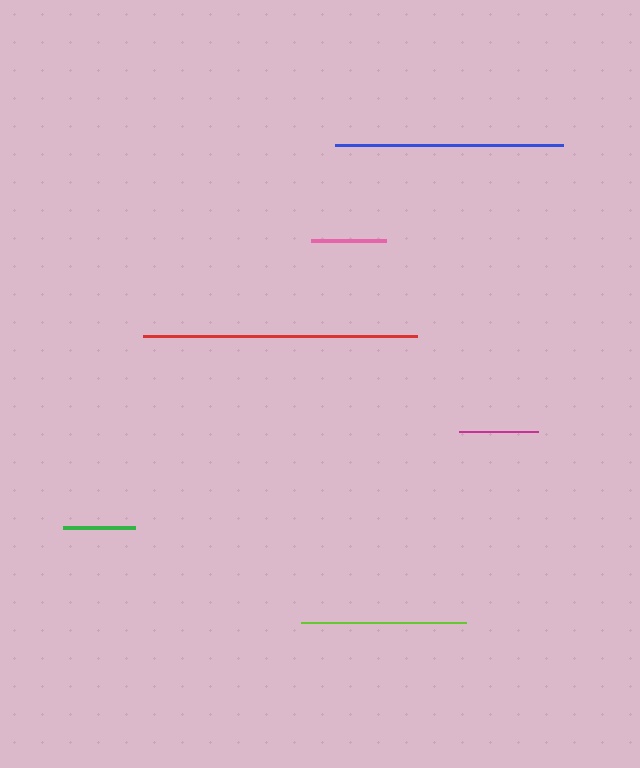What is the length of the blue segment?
The blue segment is approximately 228 pixels long.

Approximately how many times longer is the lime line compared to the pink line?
The lime line is approximately 2.2 times the length of the pink line.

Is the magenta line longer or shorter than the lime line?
The lime line is longer than the magenta line.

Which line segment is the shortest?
The green line is the shortest at approximately 71 pixels.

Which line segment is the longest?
The red line is the longest at approximately 274 pixels.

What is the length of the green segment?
The green segment is approximately 71 pixels long.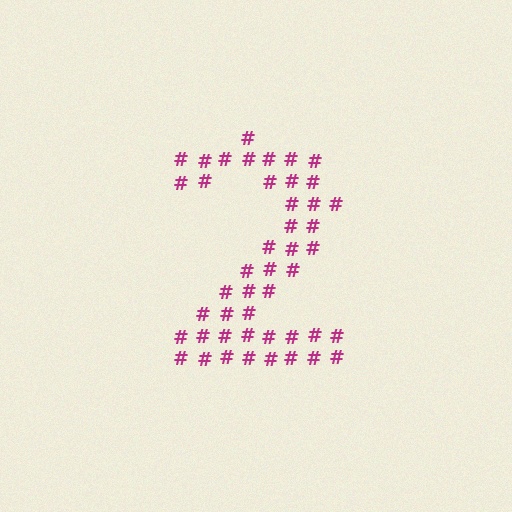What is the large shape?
The large shape is the digit 2.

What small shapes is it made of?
It is made of small hash symbols.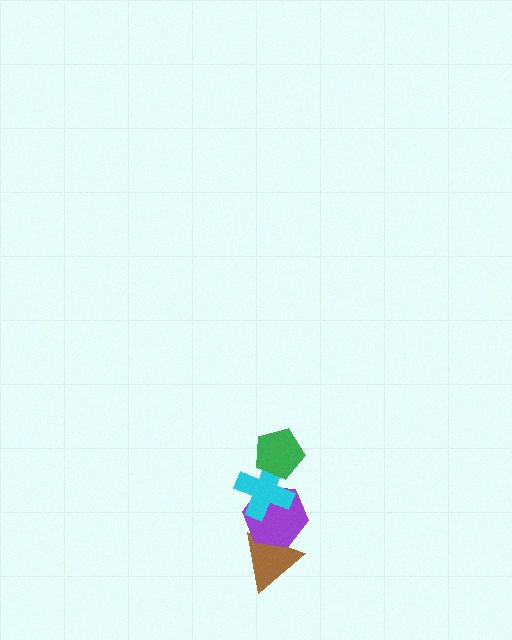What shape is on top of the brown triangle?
The purple hexagon is on top of the brown triangle.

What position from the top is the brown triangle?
The brown triangle is 4th from the top.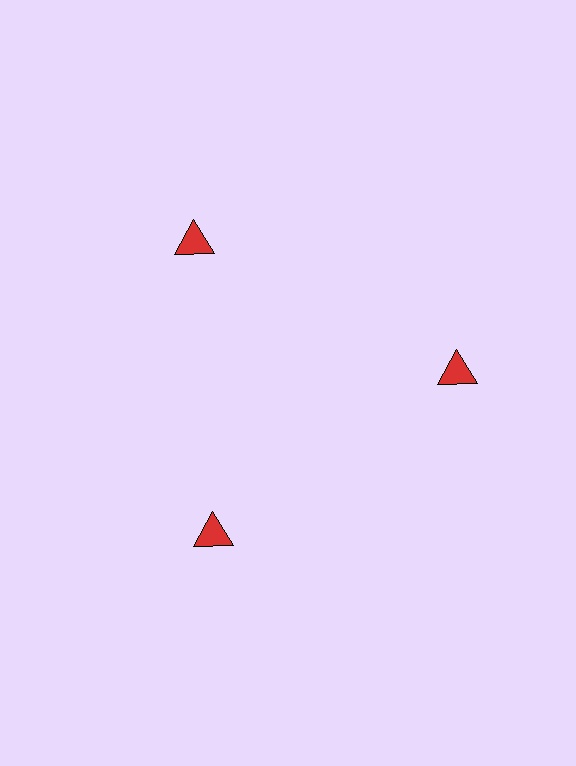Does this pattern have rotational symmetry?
Yes, this pattern has 3-fold rotational symmetry. It looks the same after rotating 120 degrees around the center.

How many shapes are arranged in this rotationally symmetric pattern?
There are 3 shapes, arranged in 3 groups of 1.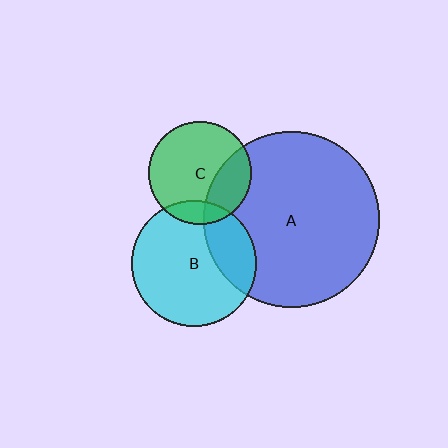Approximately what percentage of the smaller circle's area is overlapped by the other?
Approximately 25%.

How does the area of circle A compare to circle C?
Approximately 2.9 times.